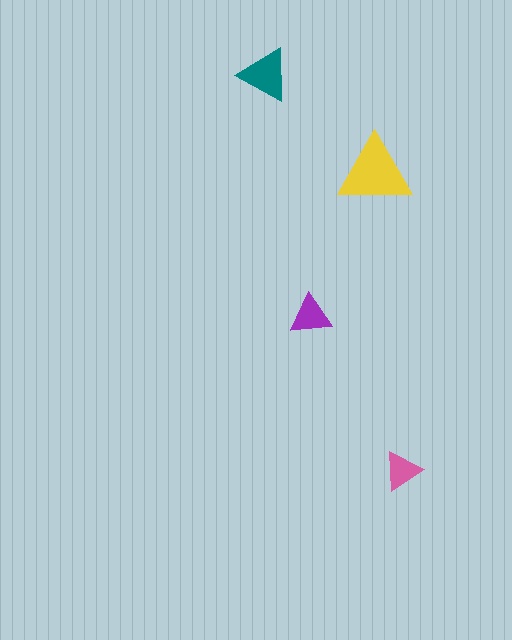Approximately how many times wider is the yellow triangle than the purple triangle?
About 2 times wider.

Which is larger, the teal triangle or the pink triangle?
The teal one.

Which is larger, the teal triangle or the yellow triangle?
The yellow one.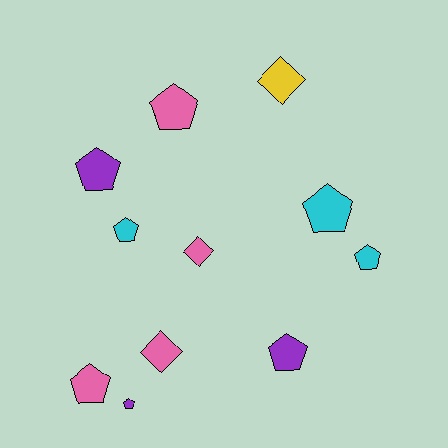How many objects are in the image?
There are 11 objects.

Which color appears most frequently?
Pink, with 4 objects.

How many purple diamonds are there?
There are no purple diamonds.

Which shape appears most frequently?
Pentagon, with 8 objects.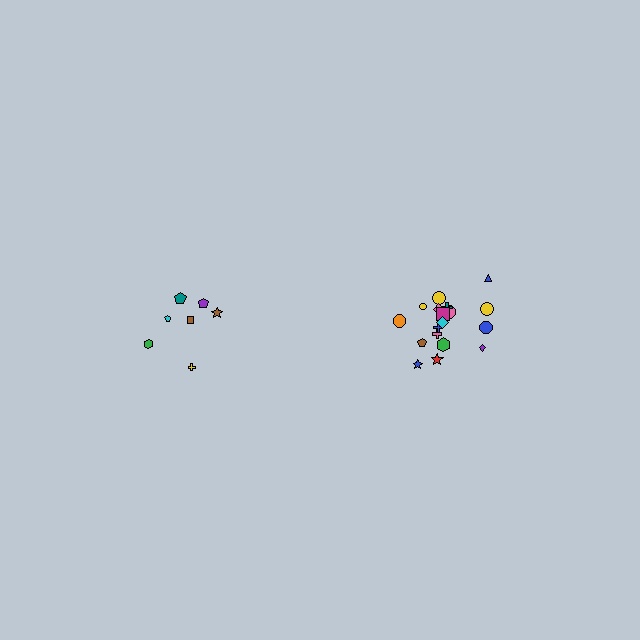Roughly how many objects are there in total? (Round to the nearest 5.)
Roughly 25 objects in total.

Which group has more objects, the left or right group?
The right group.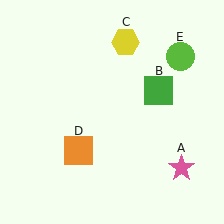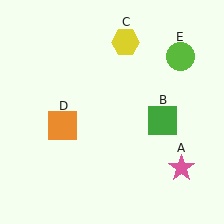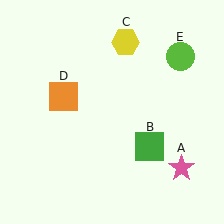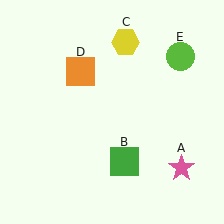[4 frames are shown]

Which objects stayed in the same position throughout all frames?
Pink star (object A) and yellow hexagon (object C) and lime circle (object E) remained stationary.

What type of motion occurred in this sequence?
The green square (object B), orange square (object D) rotated clockwise around the center of the scene.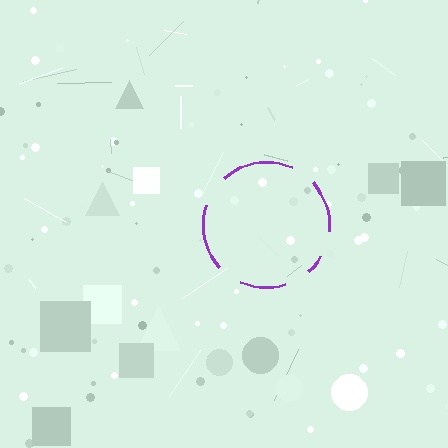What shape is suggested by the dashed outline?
The dashed outline suggests a circle.